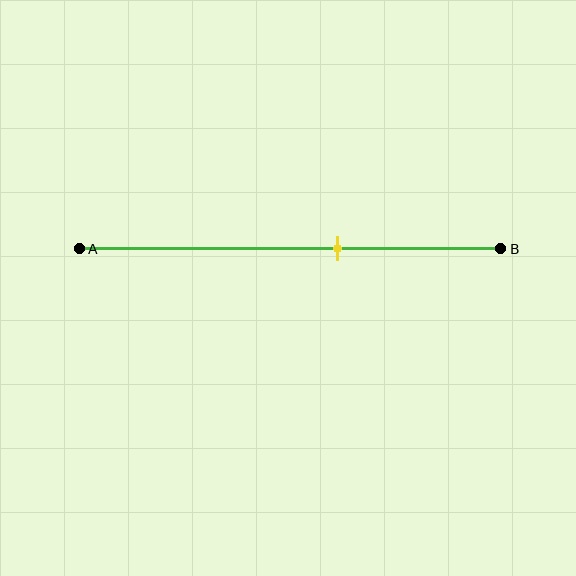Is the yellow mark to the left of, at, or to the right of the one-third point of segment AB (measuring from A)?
The yellow mark is to the right of the one-third point of segment AB.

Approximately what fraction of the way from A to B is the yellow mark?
The yellow mark is approximately 60% of the way from A to B.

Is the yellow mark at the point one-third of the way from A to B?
No, the mark is at about 60% from A, not at the 33% one-third point.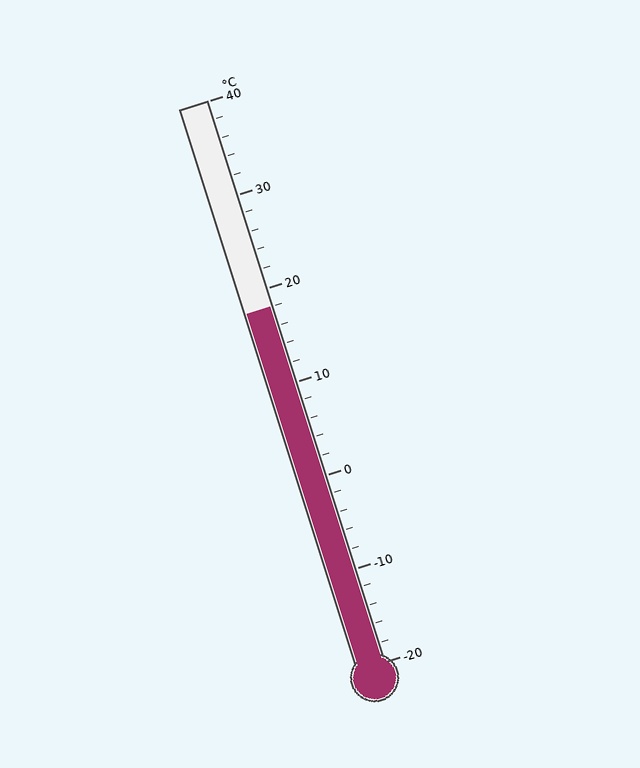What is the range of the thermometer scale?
The thermometer scale ranges from -20°C to 40°C.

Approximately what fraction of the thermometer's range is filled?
The thermometer is filled to approximately 65% of its range.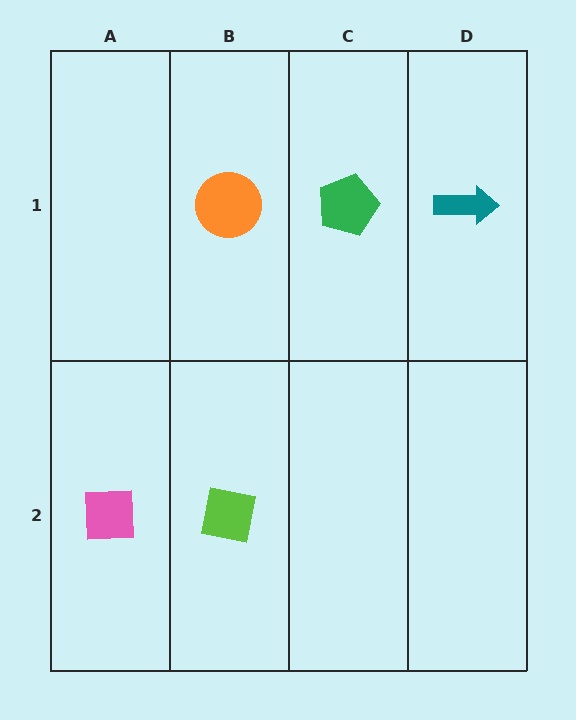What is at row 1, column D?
A teal arrow.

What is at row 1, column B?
An orange circle.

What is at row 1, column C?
A green pentagon.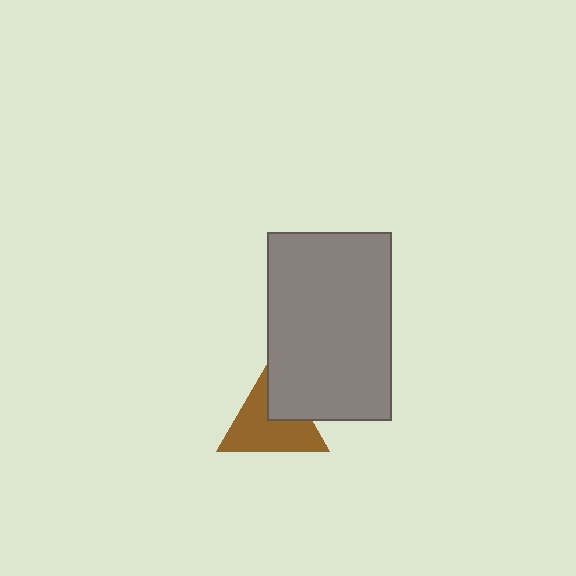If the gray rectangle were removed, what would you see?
You would see the complete brown triangle.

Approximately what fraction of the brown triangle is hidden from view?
Roughly 31% of the brown triangle is hidden behind the gray rectangle.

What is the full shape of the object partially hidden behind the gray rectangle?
The partially hidden object is a brown triangle.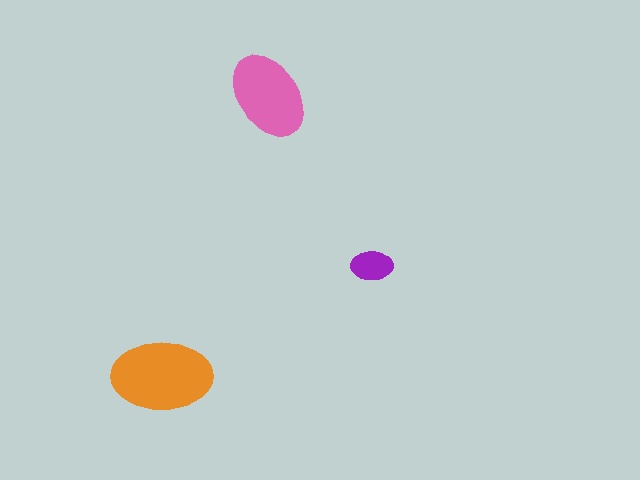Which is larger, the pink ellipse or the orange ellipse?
The orange one.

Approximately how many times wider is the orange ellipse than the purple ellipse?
About 2.5 times wider.